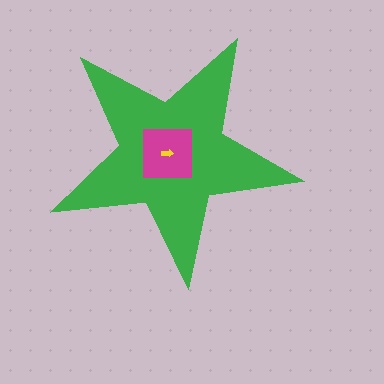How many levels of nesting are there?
3.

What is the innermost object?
The yellow arrow.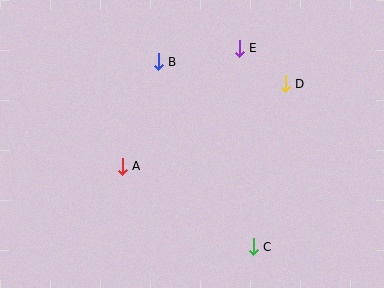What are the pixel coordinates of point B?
Point B is at (158, 62).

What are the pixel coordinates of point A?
Point A is at (122, 166).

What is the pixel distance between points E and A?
The distance between E and A is 166 pixels.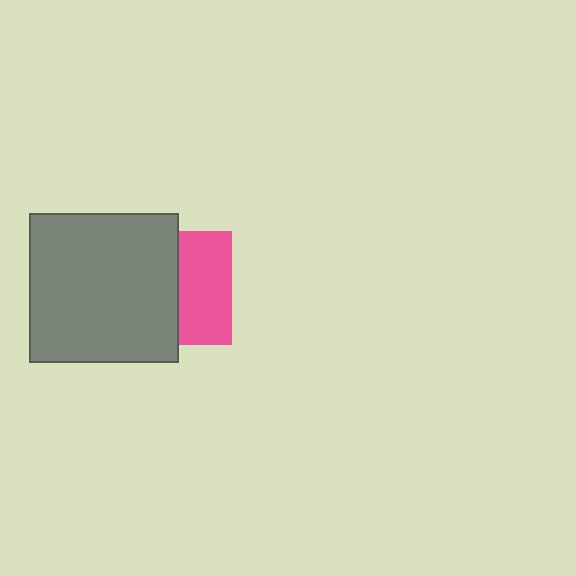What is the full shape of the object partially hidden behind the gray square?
The partially hidden object is a pink square.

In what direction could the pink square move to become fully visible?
The pink square could move right. That would shift it out from behind the gray square entirely.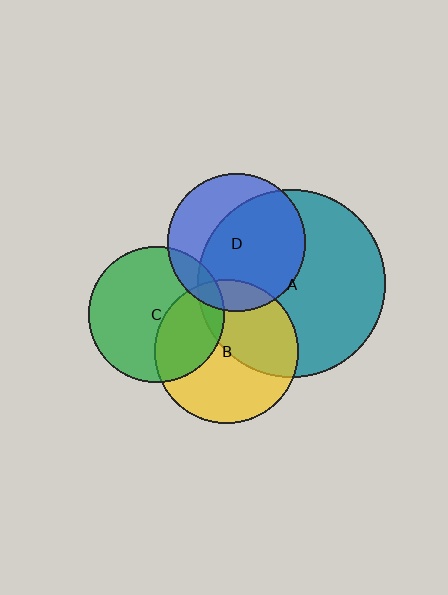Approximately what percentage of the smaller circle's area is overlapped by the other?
Approximately 65%.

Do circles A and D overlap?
Yes.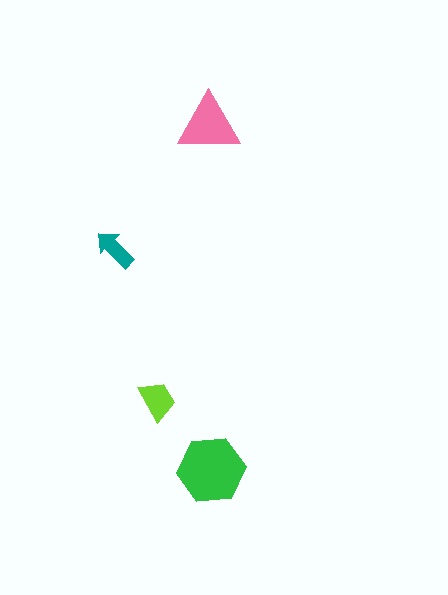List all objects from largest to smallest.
The green hexagon, the pink triangle, the lime trapezoid, the teal arrow.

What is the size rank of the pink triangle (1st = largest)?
2nd.